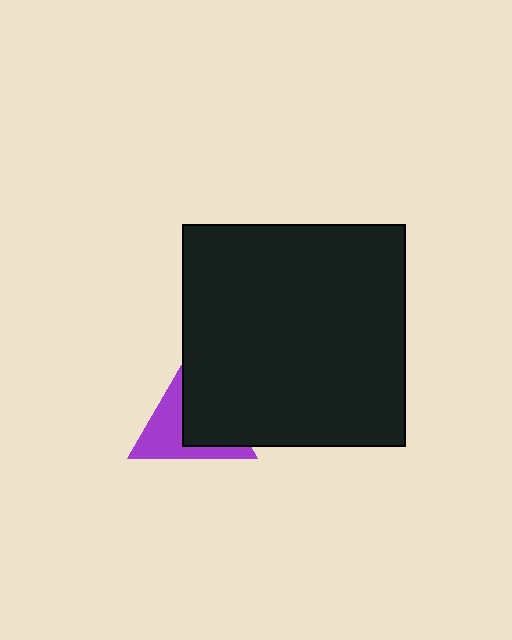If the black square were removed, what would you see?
You would see the complete purple triangle.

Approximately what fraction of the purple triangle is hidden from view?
Roughly 53% of the purple triangle is hidden behind the black square.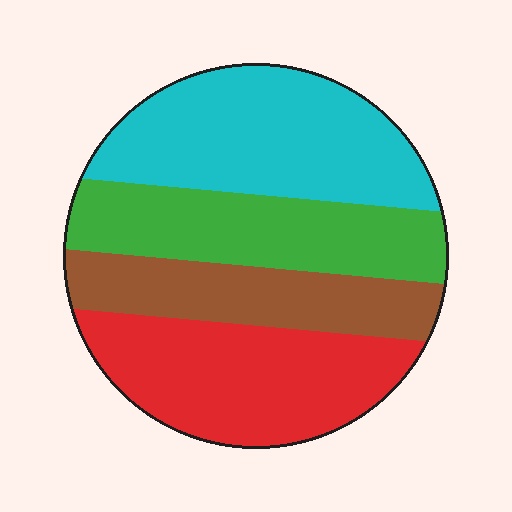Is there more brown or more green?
Green.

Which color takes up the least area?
Brown, at roughly 20%.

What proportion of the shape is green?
Green takes up between a sixth and a third of the shape.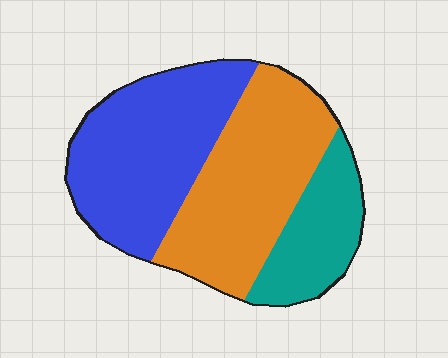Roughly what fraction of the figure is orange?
Orange takes up about two fifths (2/5) of the figure.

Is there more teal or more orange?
Orange.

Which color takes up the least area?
Teal, at roughly 20%.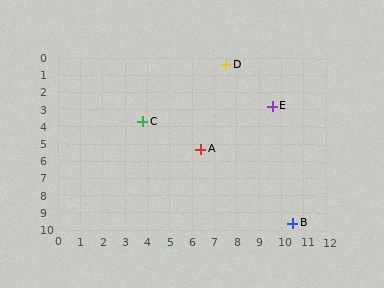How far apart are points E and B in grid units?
Points E and B are about 6.9 grid units apart.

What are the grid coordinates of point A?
Point A is at approximately (6.4, 5.3).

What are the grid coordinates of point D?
Point D is at approximately (7.5, 0.4).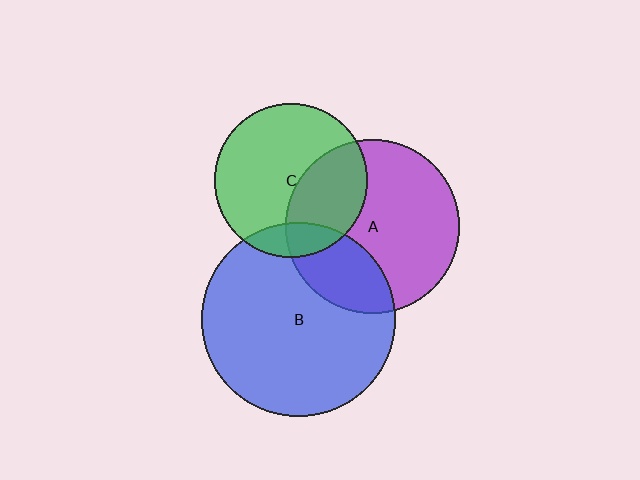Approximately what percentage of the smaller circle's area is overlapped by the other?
Approximately 25%.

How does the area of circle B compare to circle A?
Approximately 1.2 times.